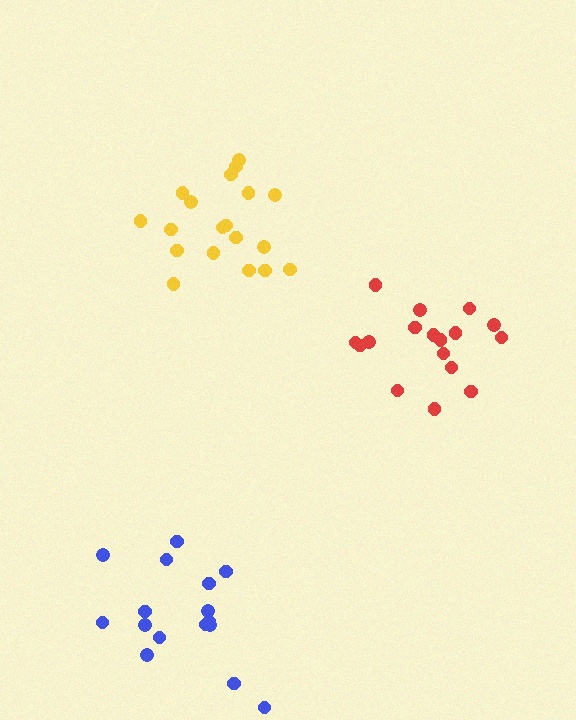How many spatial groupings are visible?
There are 3 spatial groupings.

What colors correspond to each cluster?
The clusters are colored: yellow, red, blue.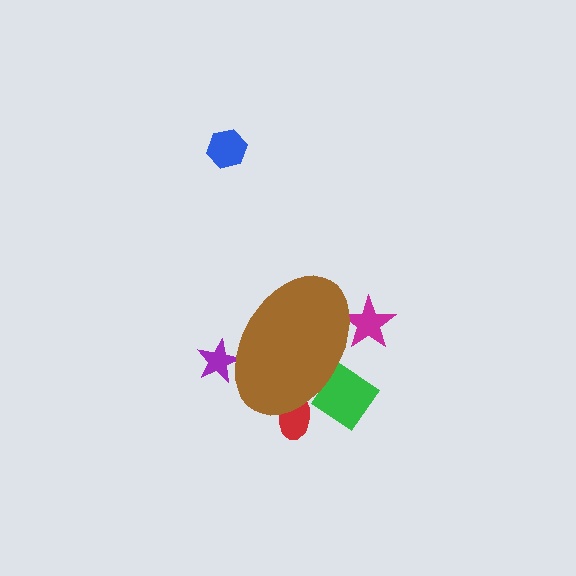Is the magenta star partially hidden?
Yes, the magenta star is partially hidden behind the brown ellipse.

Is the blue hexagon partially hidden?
No, the blue hexagon is fully visible.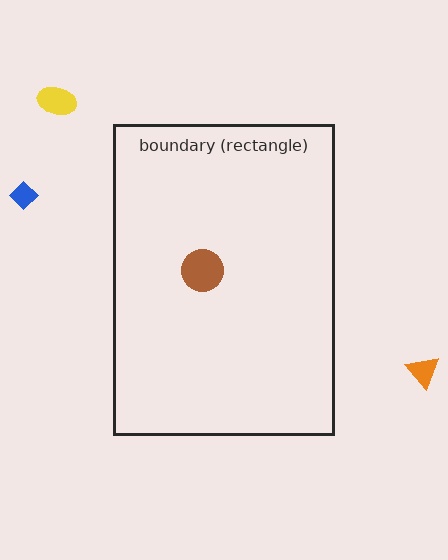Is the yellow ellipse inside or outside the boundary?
Outside.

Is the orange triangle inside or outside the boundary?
Outside.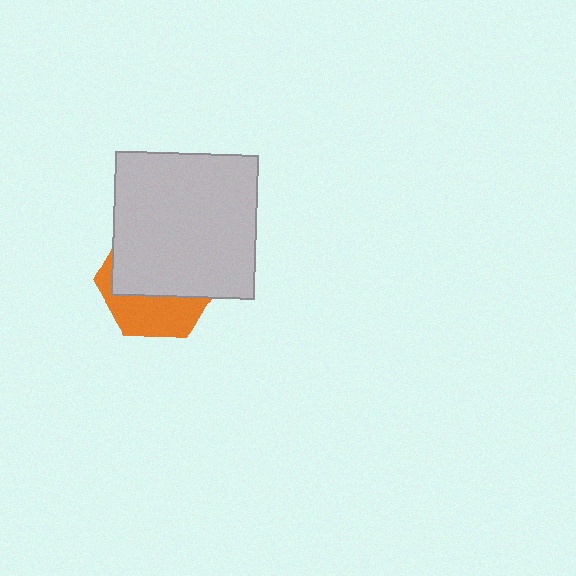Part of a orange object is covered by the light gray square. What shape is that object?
It is a hexagon.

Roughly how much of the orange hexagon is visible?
A small part of it is visible (roughly 37%).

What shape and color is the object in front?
The object in front is a light gray square.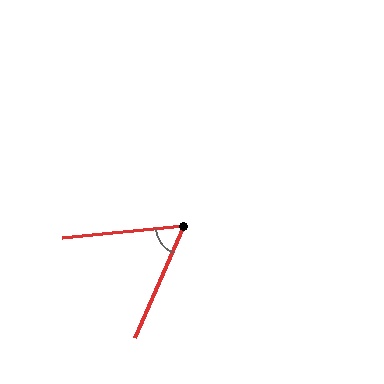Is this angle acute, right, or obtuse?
It is acute.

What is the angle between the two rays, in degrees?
Approximately 61 degrees.